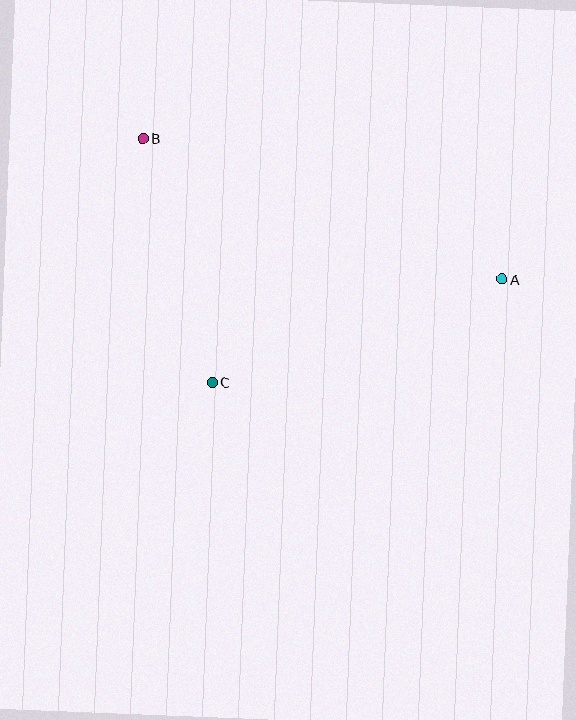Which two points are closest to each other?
Points B and C are closest to each other.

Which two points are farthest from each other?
Points A and B are farthest from each other.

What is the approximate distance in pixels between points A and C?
The distance between A and C is approximately 308 pixels.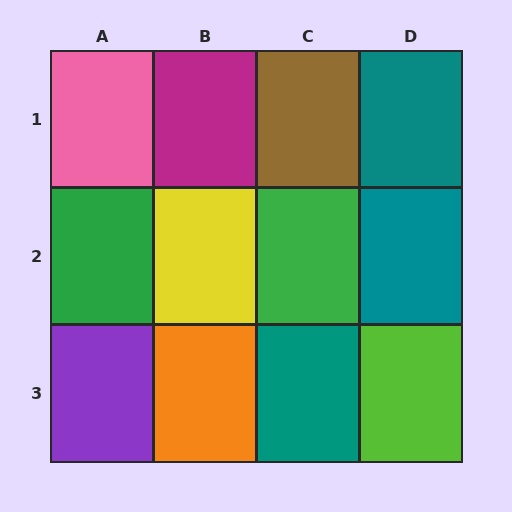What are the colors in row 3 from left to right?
Purple, orange, teal, lime.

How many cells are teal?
3 cells are teal.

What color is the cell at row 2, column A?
Green.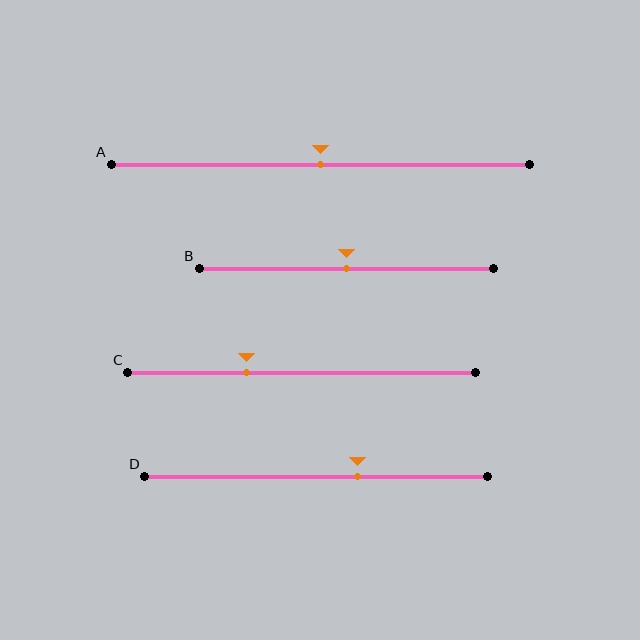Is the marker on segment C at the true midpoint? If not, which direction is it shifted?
No, the marker on segment C is shifted to the left by about 16% of the segment length.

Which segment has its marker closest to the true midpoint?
Segment A has its marker closest to the true midpoint.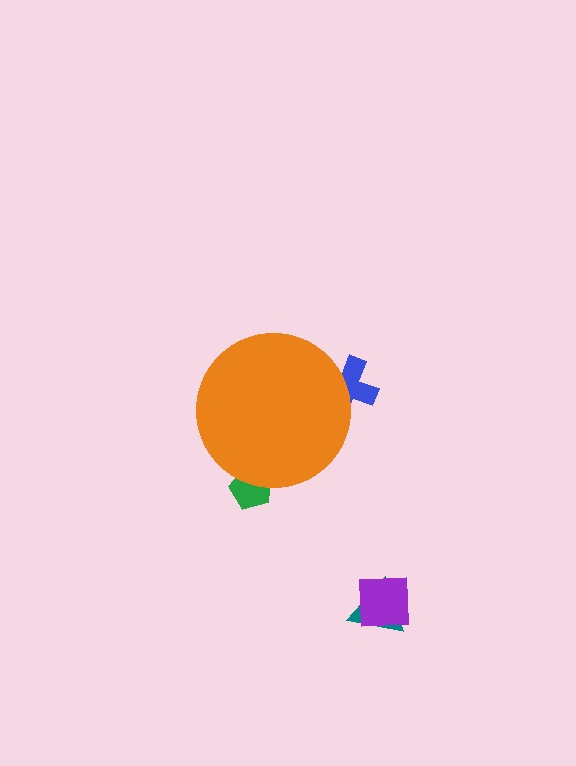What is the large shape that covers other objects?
An orange circle.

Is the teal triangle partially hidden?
No, the teal triangle is fully visible.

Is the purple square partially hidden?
No, the purple square is fully visible.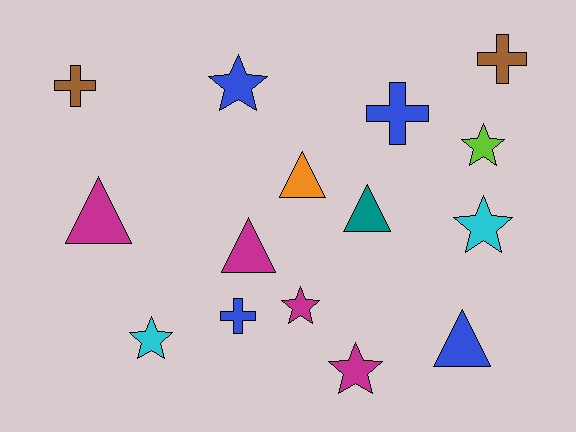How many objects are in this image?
There are 15 objects.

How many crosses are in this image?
There are 4 crosses.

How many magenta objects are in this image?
There are 4 magenta objects.